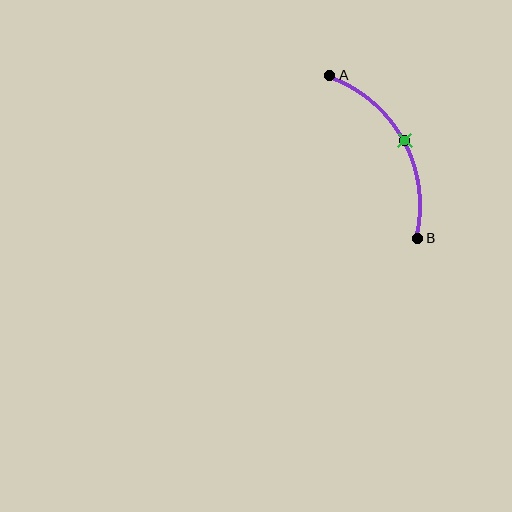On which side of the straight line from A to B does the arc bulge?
The arc bulges to the right of the straight line connecting A and B.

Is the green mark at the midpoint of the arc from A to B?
Yes. The green mark lies on the arc at equal arc-length from both A and B — it is the arc midpoint.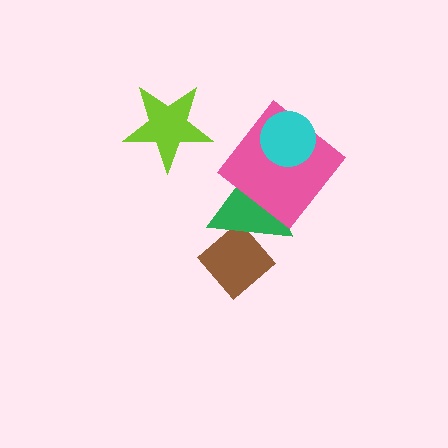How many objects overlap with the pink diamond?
2 objects overlap with the pink diamond.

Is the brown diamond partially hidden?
Yes, it is partially covered by another shape.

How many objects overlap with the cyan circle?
1 object overlaps with the cyan circle.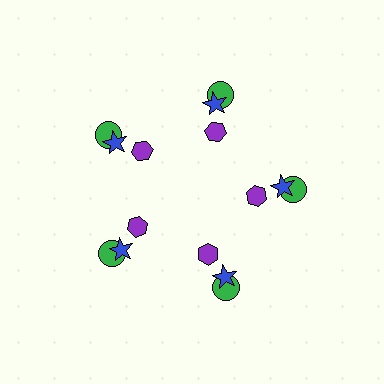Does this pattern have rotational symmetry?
Yes, this pattern has 5-fold rotational symmetry. It looks the same after rotating 72 degrees around the center.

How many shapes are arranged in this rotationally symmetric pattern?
There are 15 shapes, arranged in 5 groups of 3.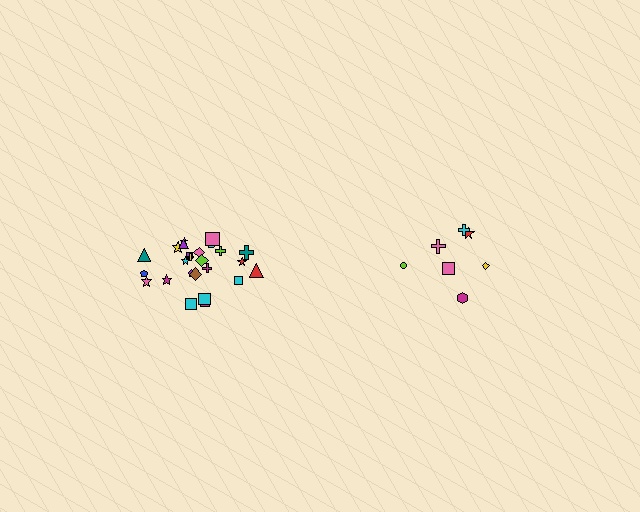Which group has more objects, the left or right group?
The left group.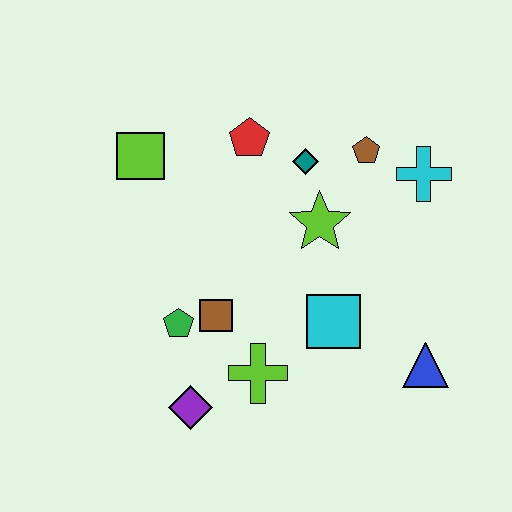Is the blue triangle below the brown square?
Yes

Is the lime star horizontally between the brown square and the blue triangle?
Yes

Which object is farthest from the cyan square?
The lime square is farthest from the cyan square.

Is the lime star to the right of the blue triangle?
No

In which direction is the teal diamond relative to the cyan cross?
The teal diamond is to the left of the cyan cross.